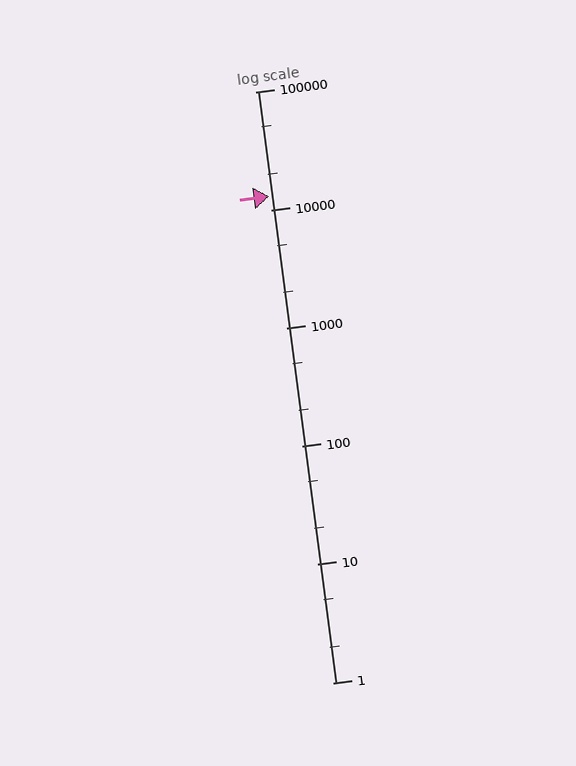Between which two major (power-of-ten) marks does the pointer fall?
The pointer is between 10000 and 100000.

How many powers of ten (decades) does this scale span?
The scale spans 5 decades, from 1 to 100000.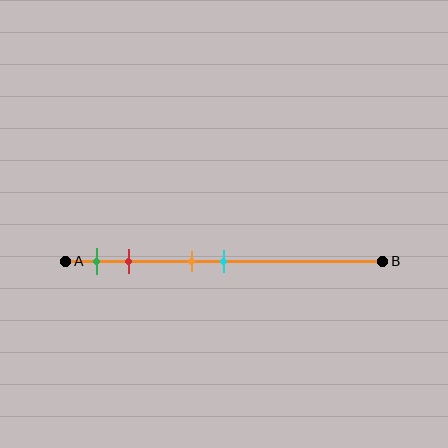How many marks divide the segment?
There are 4 marks dividing the segment.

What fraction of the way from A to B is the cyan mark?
The cyan mark is approximately 50% (0.5) of the way from A to B.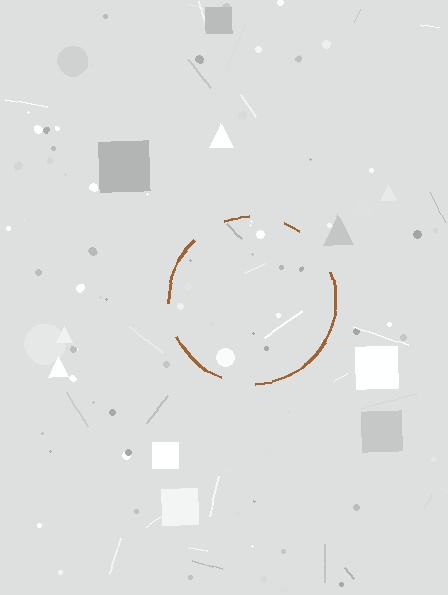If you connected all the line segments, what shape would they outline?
They would outline a circle.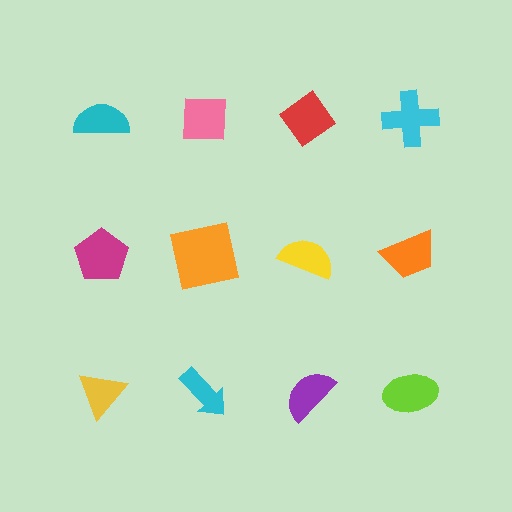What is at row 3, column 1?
A yellow triangle.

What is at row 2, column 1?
A magenta pentagon.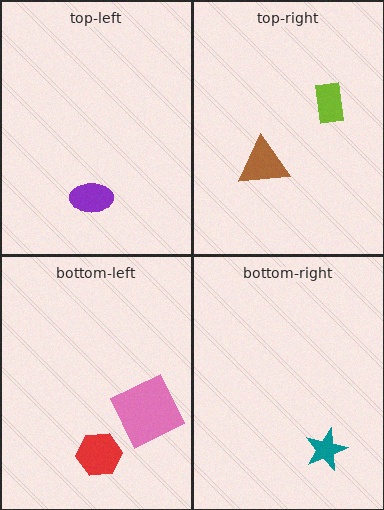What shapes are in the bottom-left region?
The pink square, the red hexagon.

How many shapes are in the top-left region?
1.